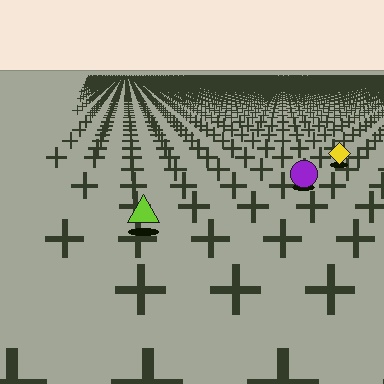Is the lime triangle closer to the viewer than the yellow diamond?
Yes. The lime triangle is closer — you can tell from the texture gradient: the ground texture is coarser near it.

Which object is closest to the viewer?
The lime triangle is closest. The texture marks near it are larger and more spread out.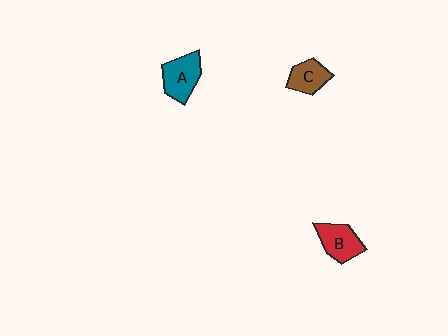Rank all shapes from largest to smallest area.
From largest to smallest: A (teal), B (red), C (brown).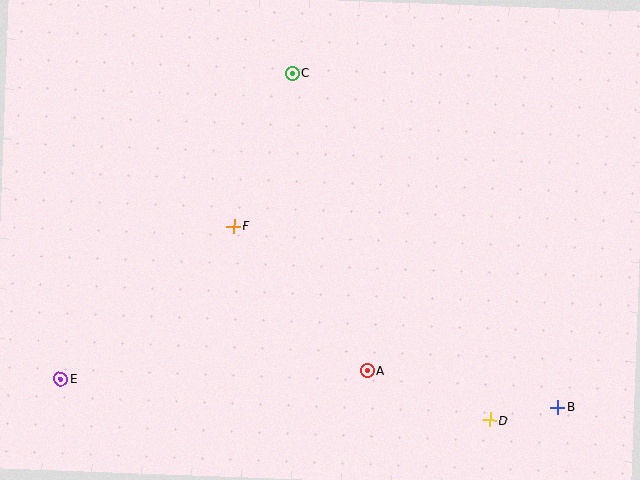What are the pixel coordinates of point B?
Point B is at (558, 407).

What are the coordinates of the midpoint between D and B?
The midpoint between D and B is at (524, 414).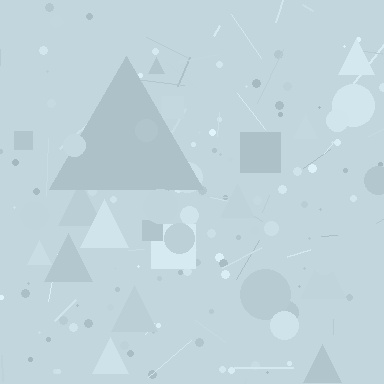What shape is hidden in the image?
A triangle is hidden in the image.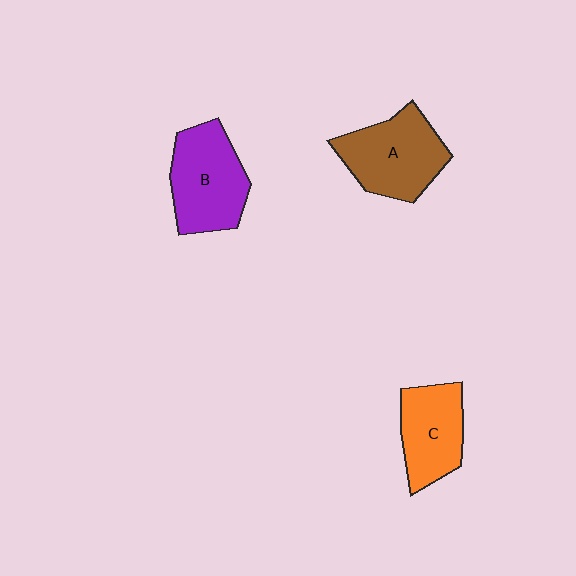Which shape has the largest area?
Shape B (purple).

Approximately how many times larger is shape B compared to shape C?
Approximately 1.2 times.